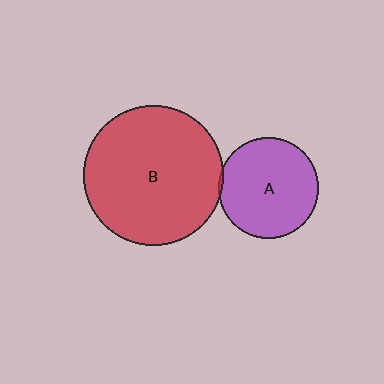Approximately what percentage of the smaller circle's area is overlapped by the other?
Approximately 5%.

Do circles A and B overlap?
Yes.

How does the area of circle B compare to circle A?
Approximately 1.9 times.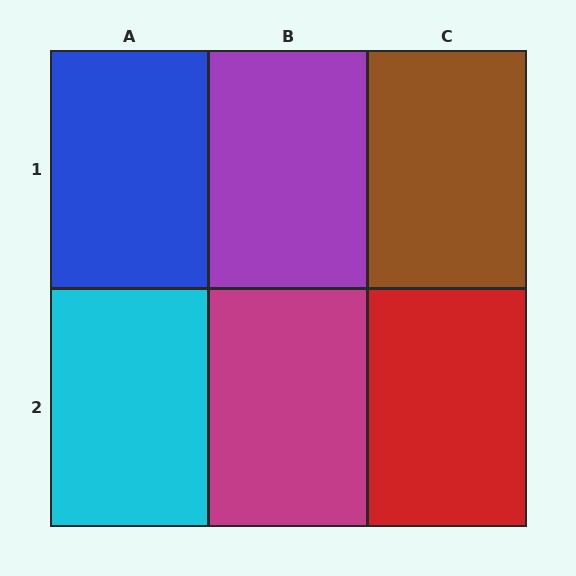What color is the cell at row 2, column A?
Cyan.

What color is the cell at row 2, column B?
Magenta.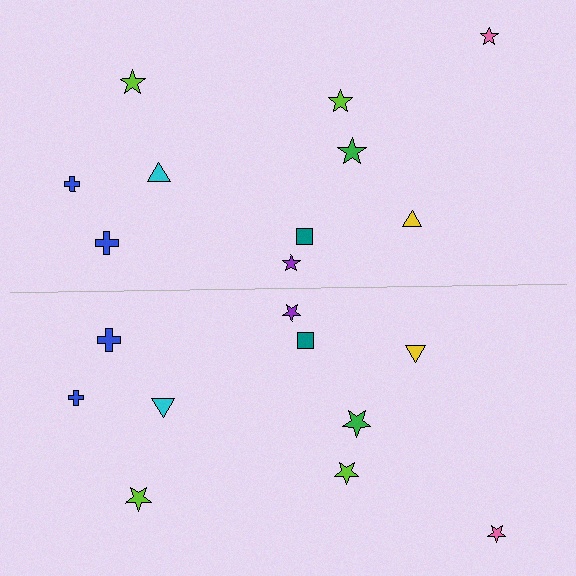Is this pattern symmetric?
Yes, this pattern has bilateral (reflection) symmetry.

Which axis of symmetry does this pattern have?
The pattern has a horizontal axis of symmetry running through the center of the image.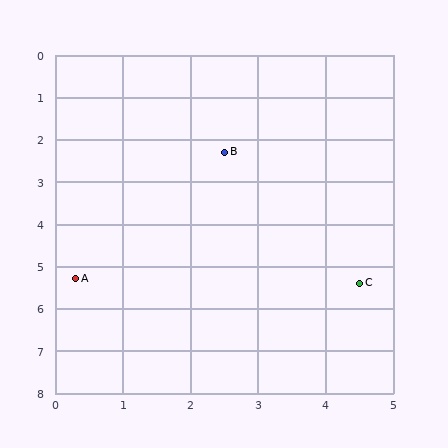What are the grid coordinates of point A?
Point A is at approximately (0.3, 5.3).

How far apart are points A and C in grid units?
Points A and C are about 4.2 grid units apart.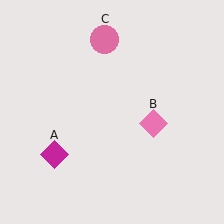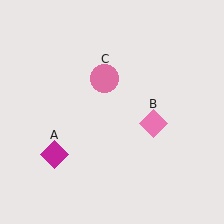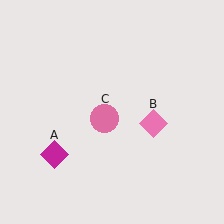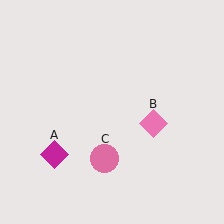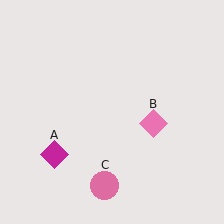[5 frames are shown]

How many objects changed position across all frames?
1 object changed position: pink circle (object C).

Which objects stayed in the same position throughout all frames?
Magenta diamond (object A) and pink diamond (object B) remained stationary.